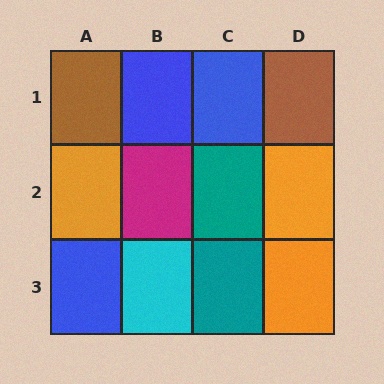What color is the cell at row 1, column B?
Blue.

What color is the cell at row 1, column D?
Brown.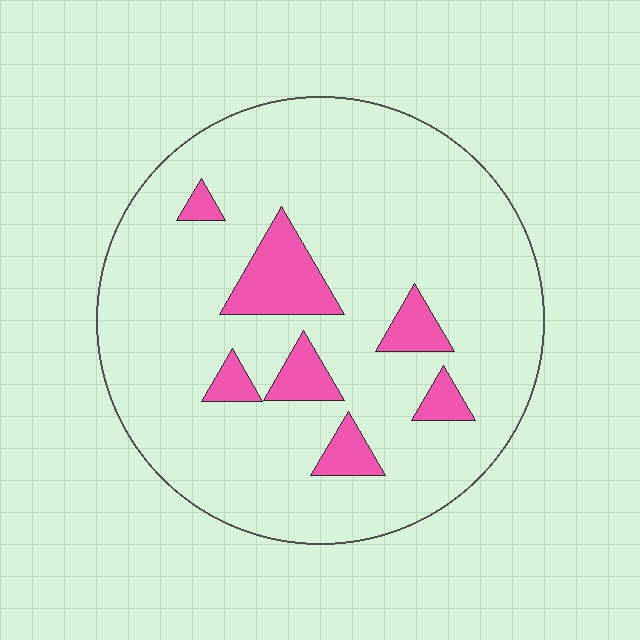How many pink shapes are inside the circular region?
7.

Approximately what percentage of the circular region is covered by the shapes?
Approximately 15%.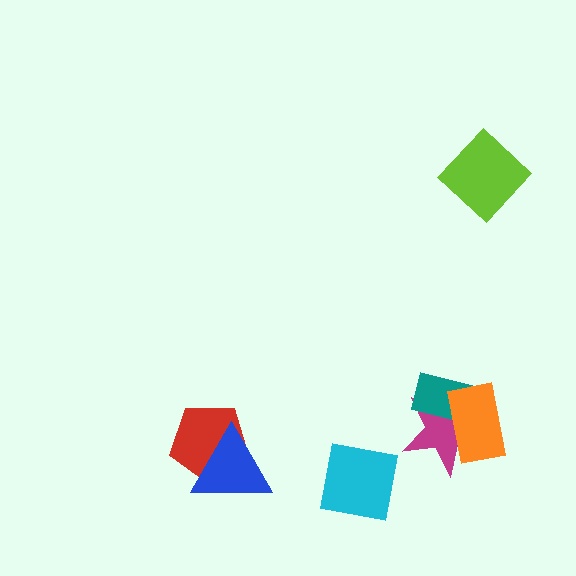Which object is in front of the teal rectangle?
The orange rectangle is in front of the teal rectangle.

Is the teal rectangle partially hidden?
Yes, it is partially covered by another shape.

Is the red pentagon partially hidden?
Yes, it is partially covered by another shape.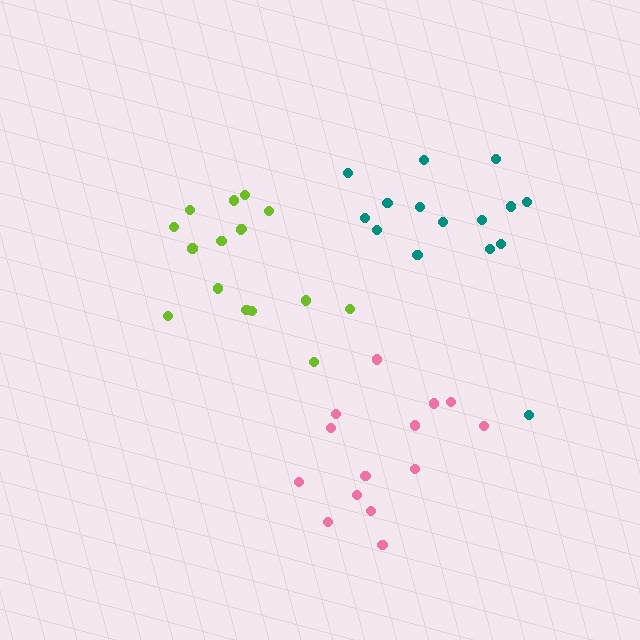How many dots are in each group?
Group 1: 16 dots, Group 2: 14 dots, Group 3: 15 dots (45 total).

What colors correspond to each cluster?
The clusters are colored: lime, pink, teal.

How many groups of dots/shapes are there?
There are 3 groups.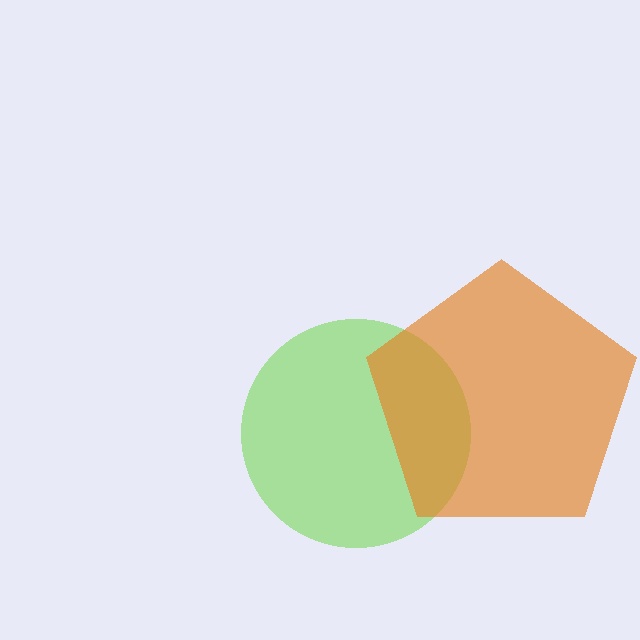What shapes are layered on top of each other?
The layered shapes are: a lime circle, an orange pentagon.